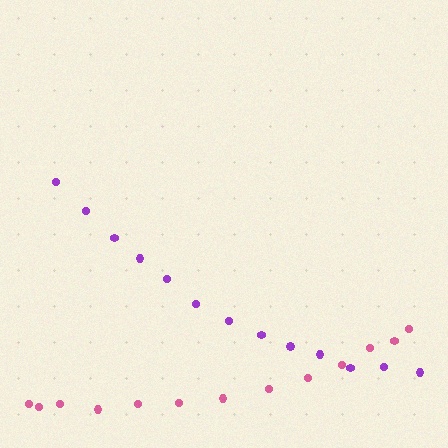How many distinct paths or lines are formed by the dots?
There are 2 distinct paths.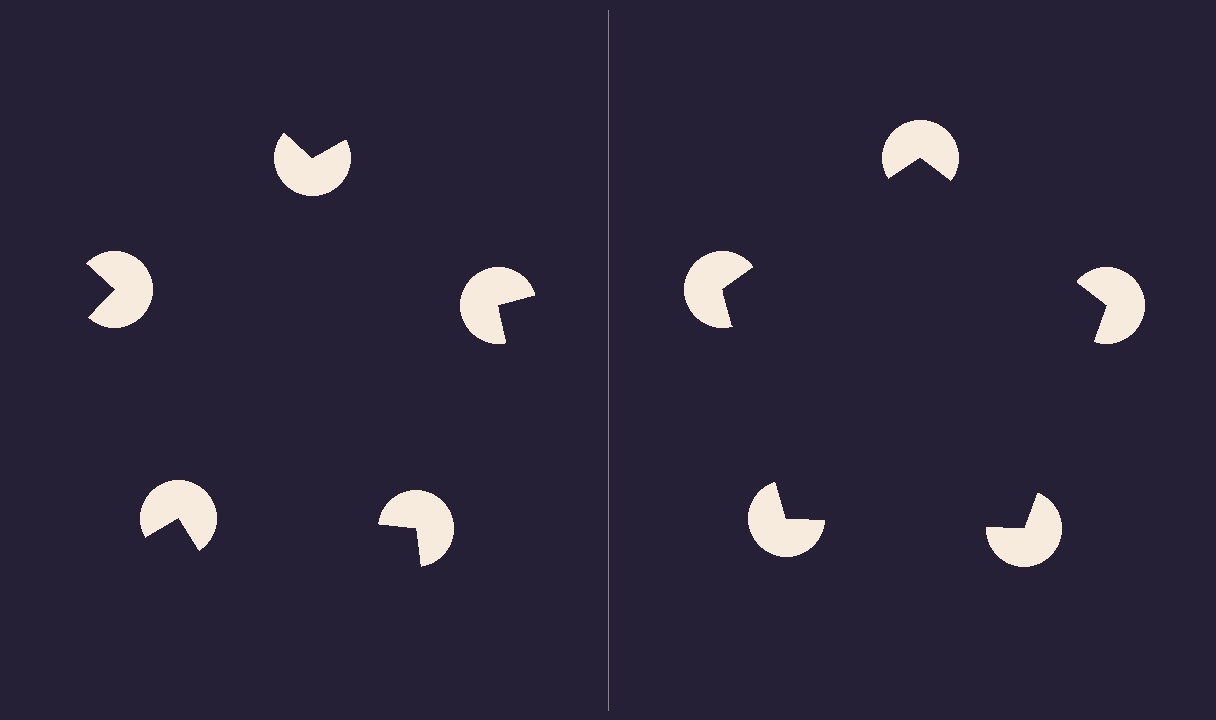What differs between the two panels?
The pac-man discs are positioned identically on both sides; only the wedge orientations differ. On the right they align to a pentagon; on the left they are misaligned.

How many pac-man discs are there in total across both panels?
10 — 5 on each side.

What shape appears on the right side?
An illusory pentagon.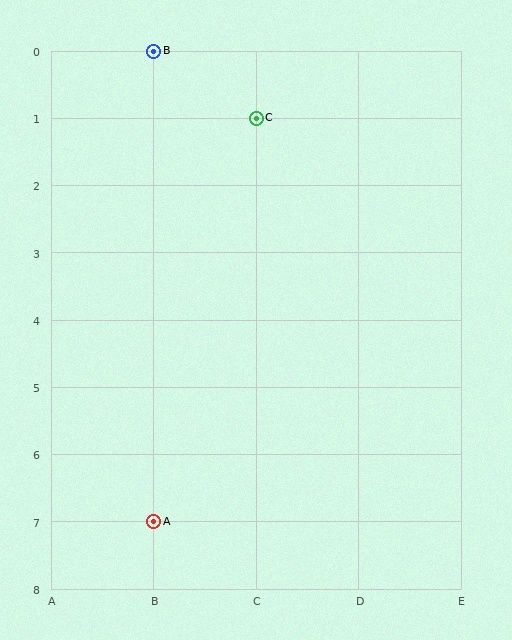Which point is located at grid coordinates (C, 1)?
Point C is at (C, 1).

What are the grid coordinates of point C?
Point C is at grid coordinates (C, 1).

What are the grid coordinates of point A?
Point A is at grid coordinates (B, 7).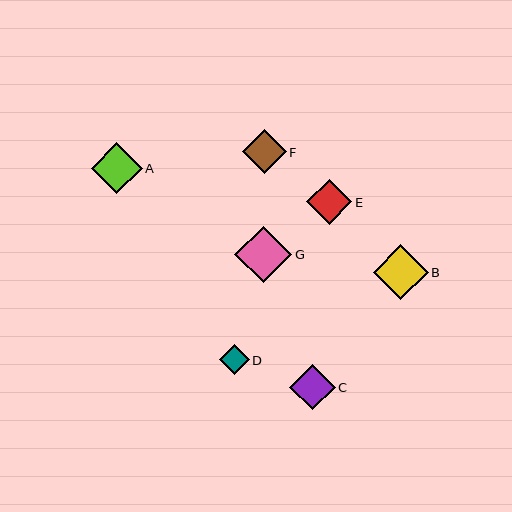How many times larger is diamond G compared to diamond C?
Diamond G is approximately 1.2 times the size of diamond C.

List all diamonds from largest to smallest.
From largest to smallest: G, B, A, C, E, F, D.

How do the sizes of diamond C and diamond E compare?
Diamond C and diamond E are approximately the same size.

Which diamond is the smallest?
Diamond D is the smallest with a size of approximately 30 pixels.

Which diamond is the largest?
Diamond G is the largest with a size of approximately 57 pixels.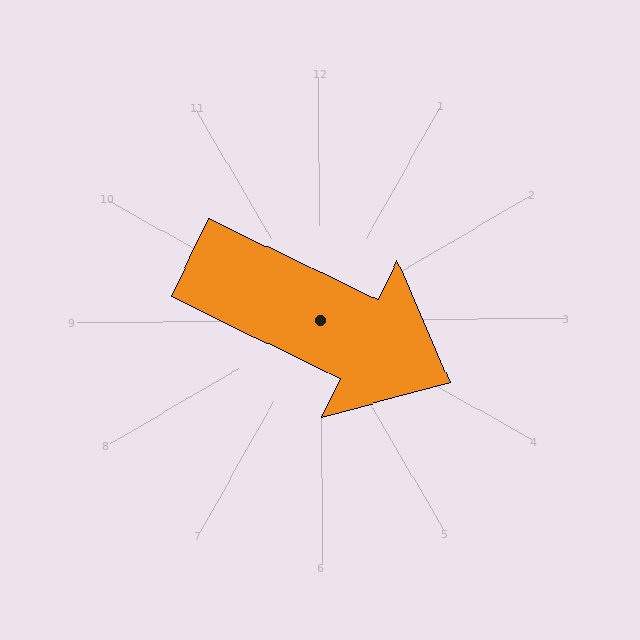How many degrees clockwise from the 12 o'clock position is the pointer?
Approximately 116 degrees.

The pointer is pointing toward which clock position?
Roughly 4 o'clock.